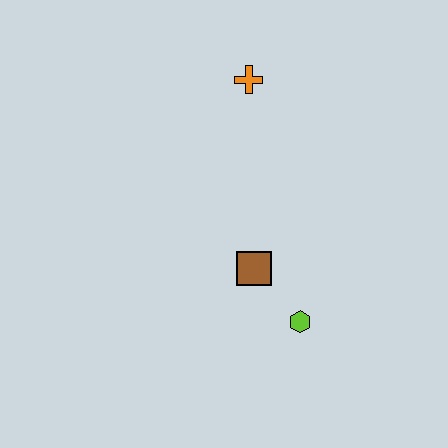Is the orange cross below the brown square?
No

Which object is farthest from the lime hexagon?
The orange cross is farthest from the lime hexagon.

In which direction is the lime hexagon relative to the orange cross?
The lime hexagon is below the orange cross.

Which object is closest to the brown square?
The lime hexagon is closest to the brown square.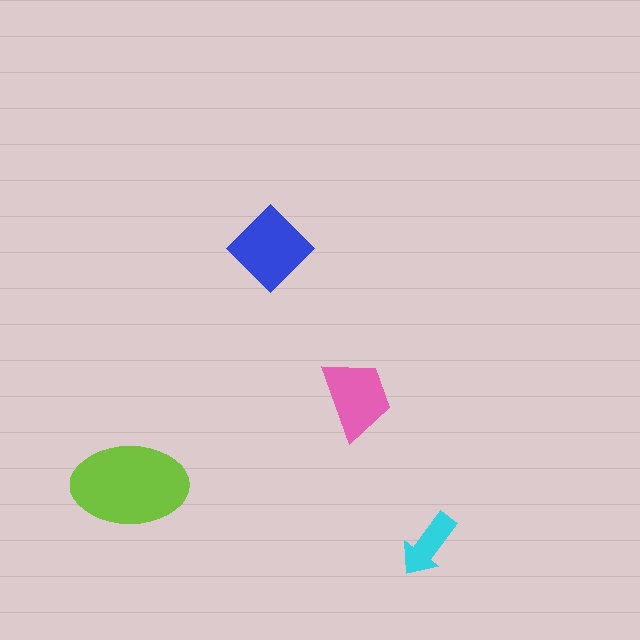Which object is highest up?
The blue diamond is topmost.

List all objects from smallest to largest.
The cyan arrow, the pink trapezoid, the blue diamond, the lime ellipse.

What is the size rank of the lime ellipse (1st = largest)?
1st.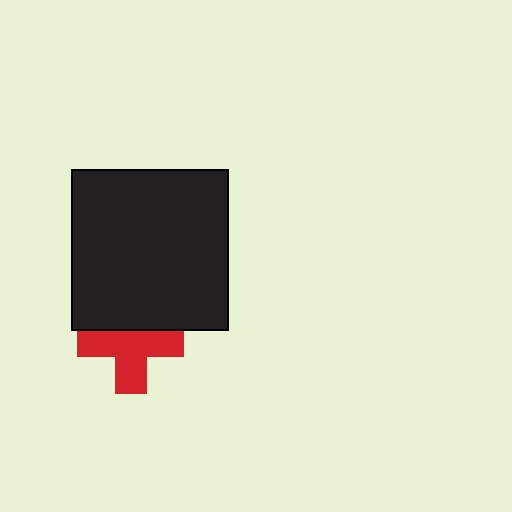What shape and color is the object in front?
The object in front is a black rectangle.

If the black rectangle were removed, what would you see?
You would see the complete red cross.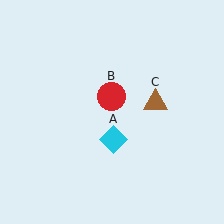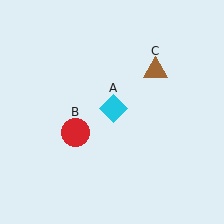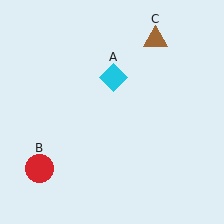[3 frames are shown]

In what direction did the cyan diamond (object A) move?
The cyan diamond (object A) moved up.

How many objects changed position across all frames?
3 objects changed position: cyan diamond (object A), red circle (object B), brown triangle (object C).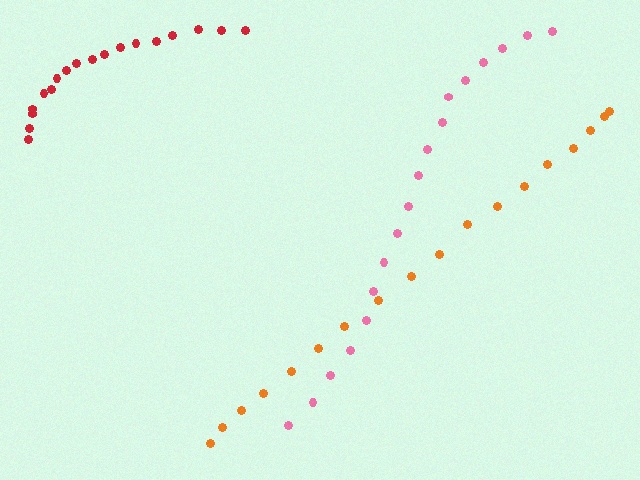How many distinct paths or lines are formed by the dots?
There are 3 distinct paths.